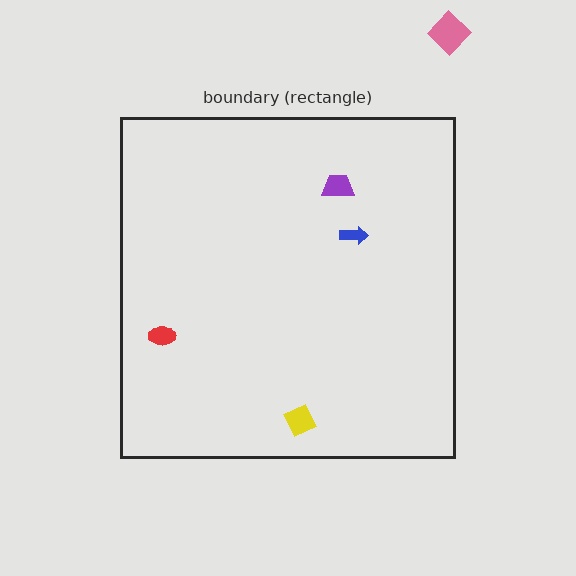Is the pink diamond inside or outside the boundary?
Outside.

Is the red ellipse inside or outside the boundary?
Inside.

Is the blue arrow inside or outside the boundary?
Inside.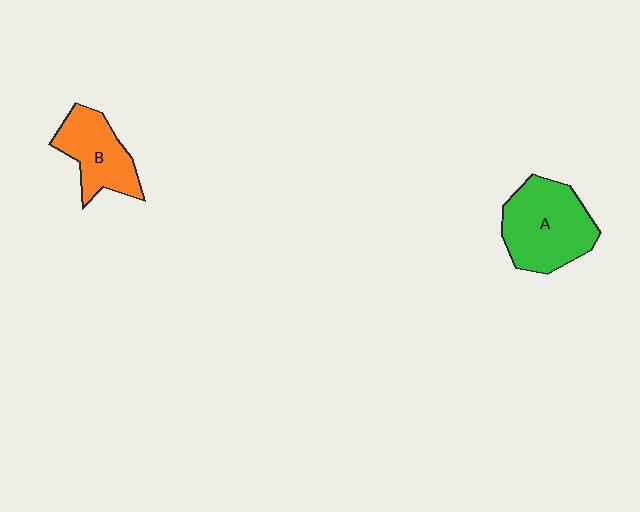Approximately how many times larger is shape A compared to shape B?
Approximately 1.4 times.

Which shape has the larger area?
Shape A (green).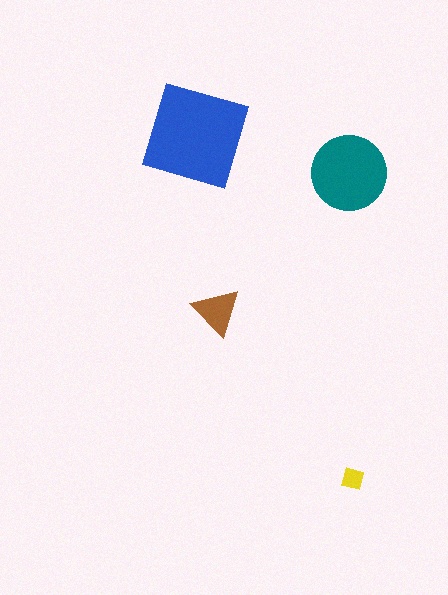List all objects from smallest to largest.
The yellow square, the brown triangle, the teal circle, the blue square.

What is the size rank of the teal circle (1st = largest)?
2nd.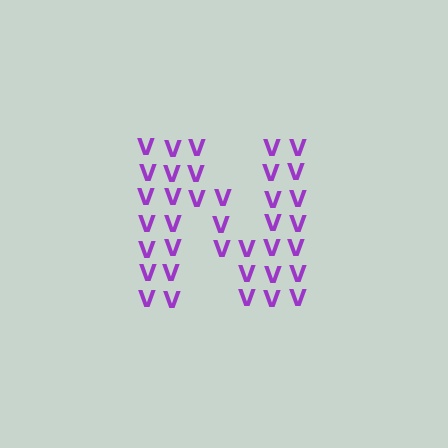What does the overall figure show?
The overall figure shows the letter N.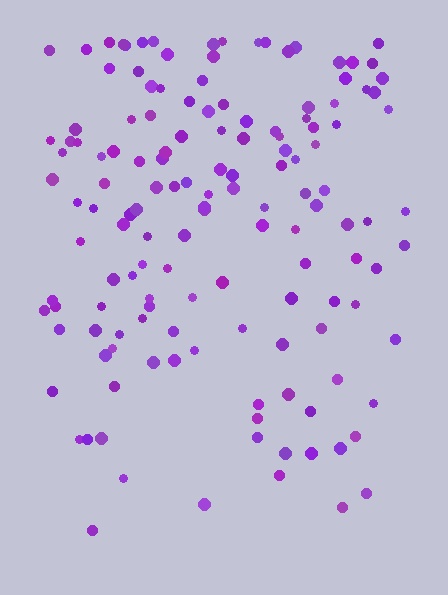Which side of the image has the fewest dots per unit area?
The bottom.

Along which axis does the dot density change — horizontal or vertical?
Vertical.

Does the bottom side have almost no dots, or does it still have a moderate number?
Still a moderate number, just noticeably fewer than the top.